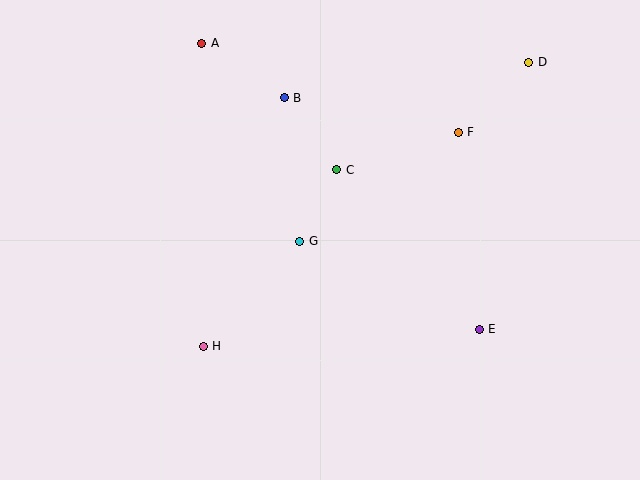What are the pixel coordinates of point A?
Point A is at (202, 43).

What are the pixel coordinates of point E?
Point E is at (479, 329).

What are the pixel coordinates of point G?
Point G is at (300, 241).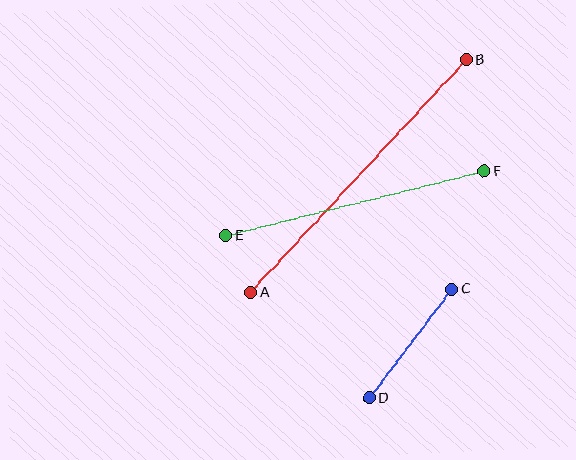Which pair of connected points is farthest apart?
Points A and B are farthest apart.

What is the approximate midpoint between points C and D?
The midpoint is at approximately (411, 344) pixels.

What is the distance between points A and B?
The distance is approximately 317 pixels.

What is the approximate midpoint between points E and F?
The midpoint is at approximately (355, 204) pixels.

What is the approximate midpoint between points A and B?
The midpoint is at approximately (359, 176) pixels.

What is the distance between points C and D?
The distance is approximately 136 pixels.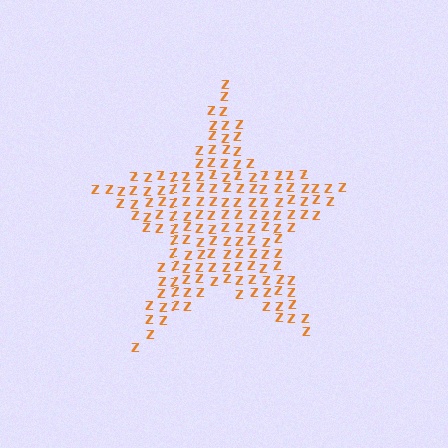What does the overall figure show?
The overall figure shows a star.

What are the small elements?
The small elements are letter Z's.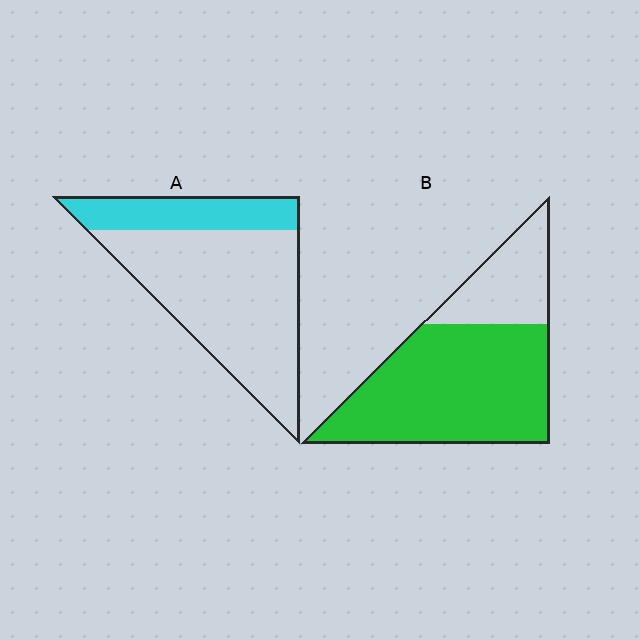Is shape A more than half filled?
No.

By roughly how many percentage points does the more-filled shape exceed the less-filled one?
By roughly 50 percentage points (B over A).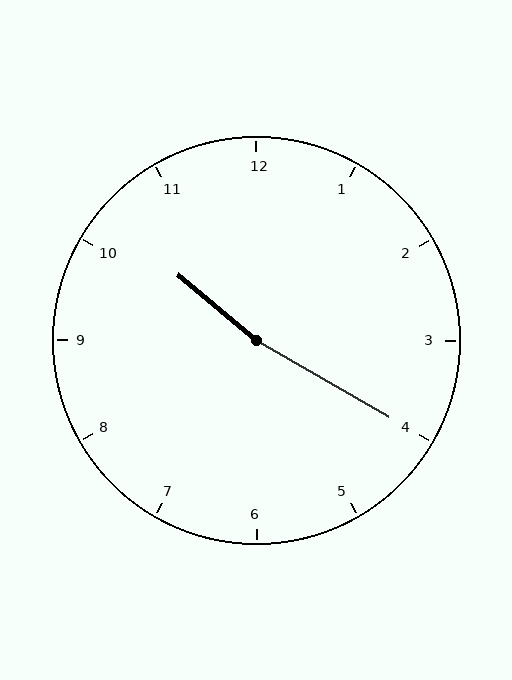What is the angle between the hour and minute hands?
Approximately 170 degrees.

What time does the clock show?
10:20.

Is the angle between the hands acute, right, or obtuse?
It is obtuse.